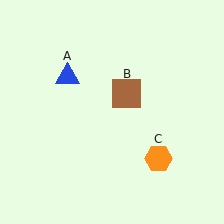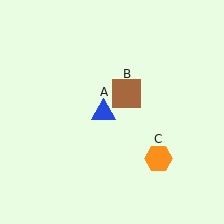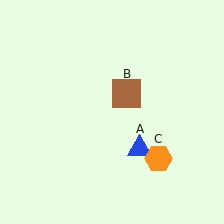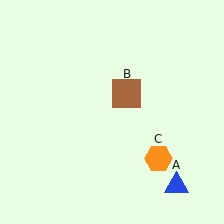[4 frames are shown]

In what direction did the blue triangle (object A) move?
The blue triangle (object A) moved down and to the right.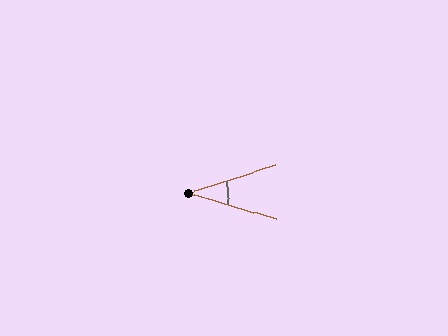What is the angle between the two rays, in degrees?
Approximately 34 degrees.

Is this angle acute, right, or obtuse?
It is acute.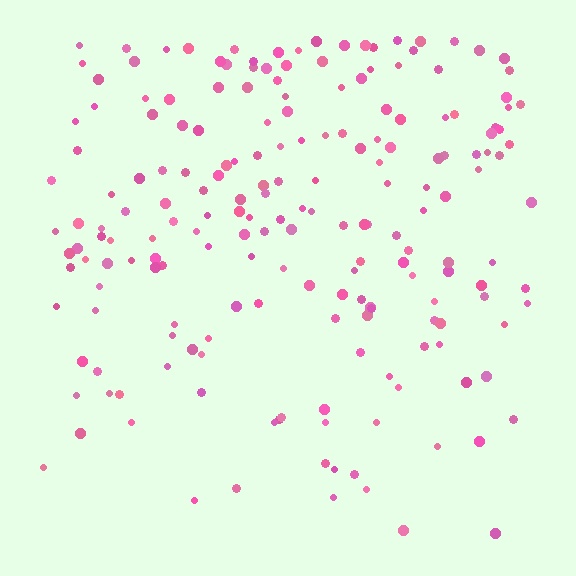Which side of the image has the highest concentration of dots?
The top.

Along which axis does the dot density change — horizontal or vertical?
Vertical.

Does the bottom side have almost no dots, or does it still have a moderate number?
Still a moderate number, just noticeably fewer than the top.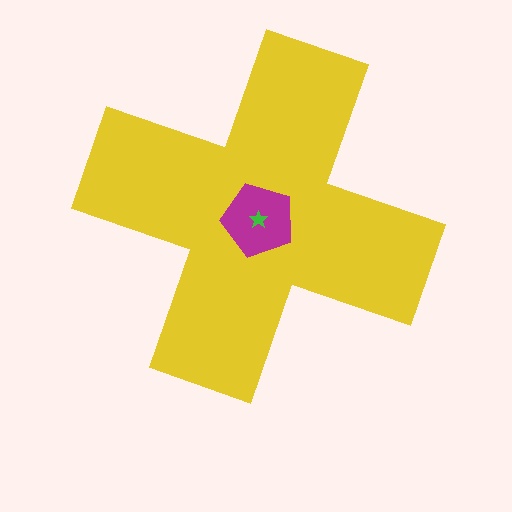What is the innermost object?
The green star.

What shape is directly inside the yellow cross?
The magenta pentagon.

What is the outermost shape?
The yellow cross.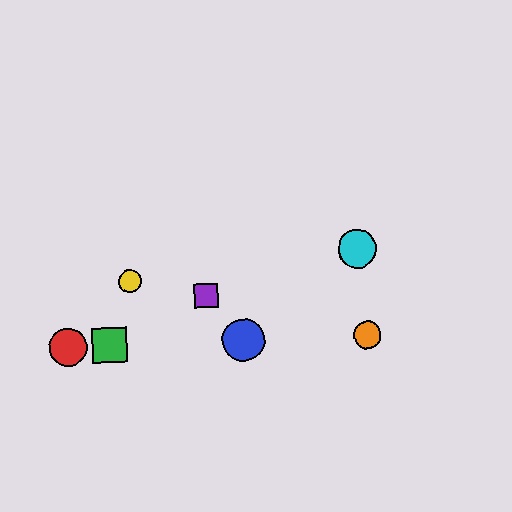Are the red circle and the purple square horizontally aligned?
No, the red circle is at y≈347 and the purple square is at y≈296.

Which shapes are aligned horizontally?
The red circle, the blue circle, the green square, the orange circle are aligned horizontally.